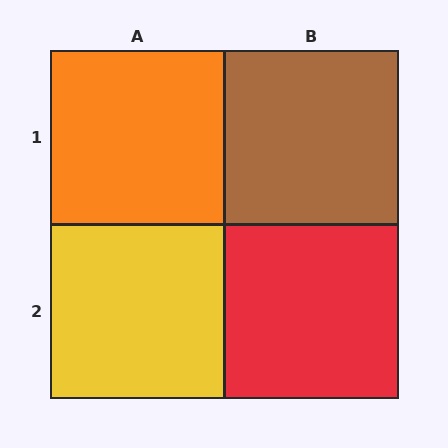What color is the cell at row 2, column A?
Yellow.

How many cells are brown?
1 cell is brown.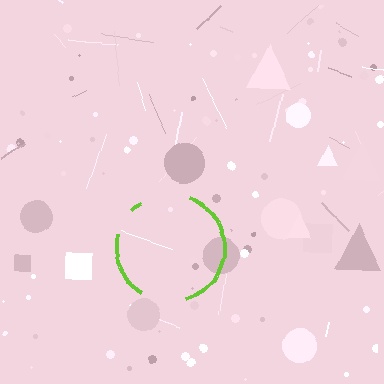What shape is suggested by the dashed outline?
The dashed outline suggests a circle.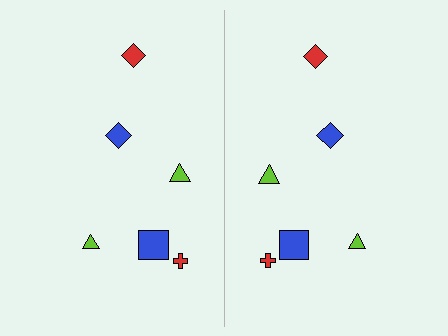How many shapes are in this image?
There are 12 shapes in this image.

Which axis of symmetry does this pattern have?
The pattern has a vertical axis of symmetry running through the center of the image.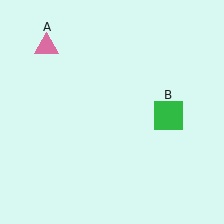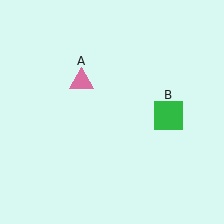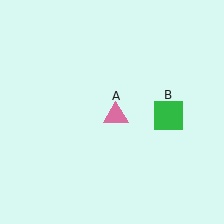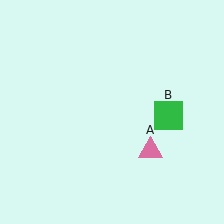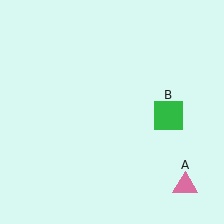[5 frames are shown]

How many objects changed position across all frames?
1 object changed position: pink triangle (object A).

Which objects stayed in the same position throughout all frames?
Green square (object B) remained stationary.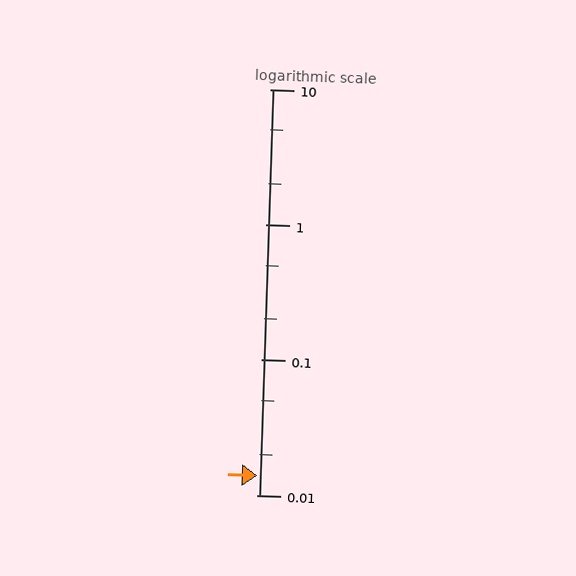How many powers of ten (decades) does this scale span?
The scale spans 3 decades, from 0.01 to 10.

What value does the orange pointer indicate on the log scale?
The pointer indicates approximately 0.014.